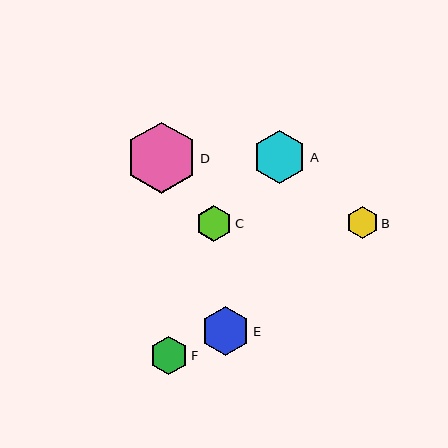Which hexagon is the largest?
Hexagon D is the largest with a size of approximately 71 pixels.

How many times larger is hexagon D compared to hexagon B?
Hexagon D is approximately 2.3 times the size of hexagon B.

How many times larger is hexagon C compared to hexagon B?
Hexagon C is approximately 1.1 times the size of hexagon B.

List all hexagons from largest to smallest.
From largest to smallest: D, A, E, F, C, B.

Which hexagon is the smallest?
Hexagon B is the smallest with a size of approximately 32 pixels.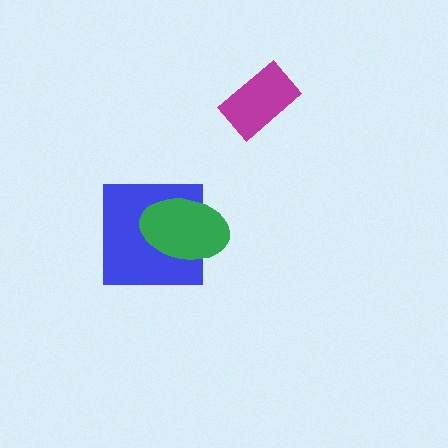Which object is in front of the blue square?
The green ellipse is in front of the blue square.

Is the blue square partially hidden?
Yes, it is partially covered by another shape.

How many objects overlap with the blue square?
1 object overlaps with the blue square.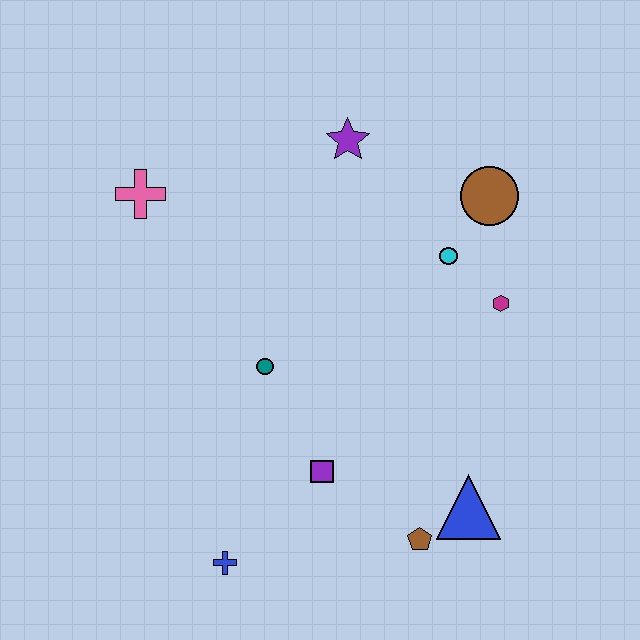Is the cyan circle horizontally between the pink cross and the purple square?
No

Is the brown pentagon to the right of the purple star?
Yes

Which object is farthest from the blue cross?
The brown circle is farthest from the blue cross.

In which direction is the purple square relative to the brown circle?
The purple square is below the brown circle.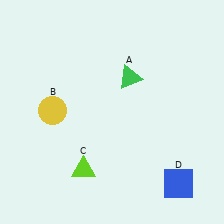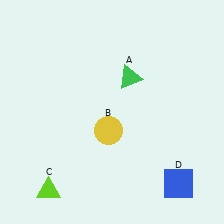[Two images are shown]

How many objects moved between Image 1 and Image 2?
2 objects moved between the two images.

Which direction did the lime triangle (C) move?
The lime triangle (C) moved left.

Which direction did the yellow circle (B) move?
The yellow circle (B) moved right.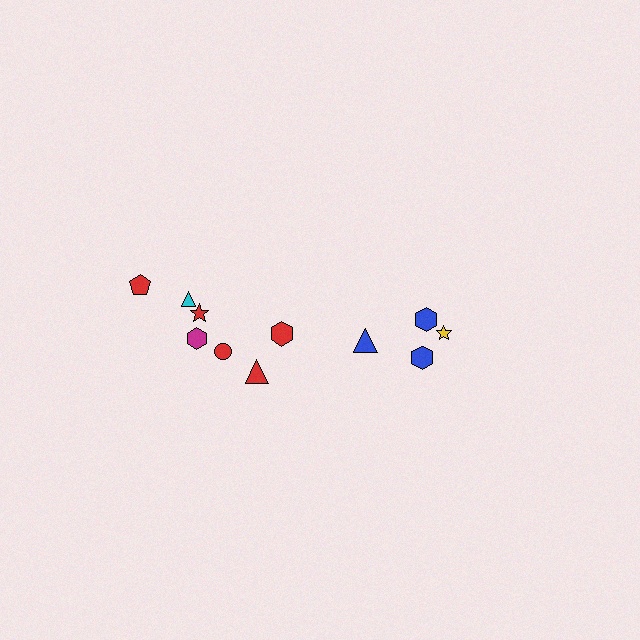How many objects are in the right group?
There are 4 objects.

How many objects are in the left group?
There are 7 objects.